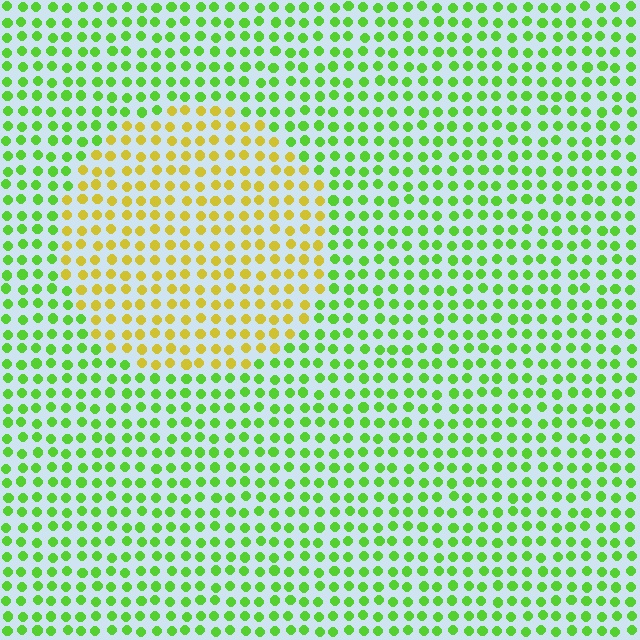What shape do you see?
I see a circle.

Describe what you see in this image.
The image is filled with small lime elements in a uniform arrangement. A circle-shaped region is visible where the elements are tinted to a slightly different hue, forming a subtle color boundary.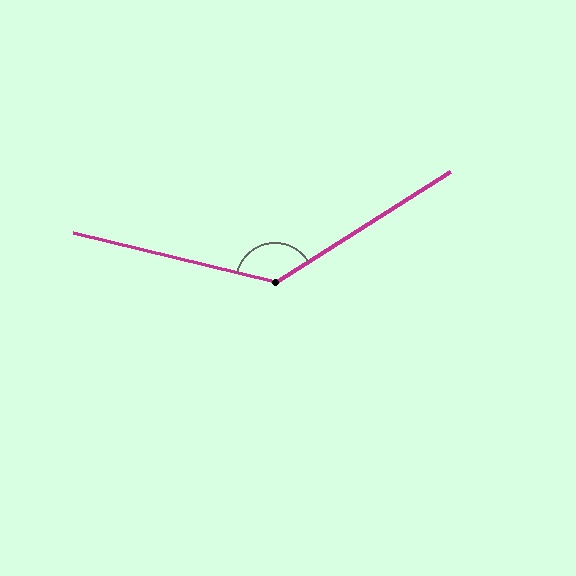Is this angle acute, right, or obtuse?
It is obtuse.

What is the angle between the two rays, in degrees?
Approximately 134 degrees.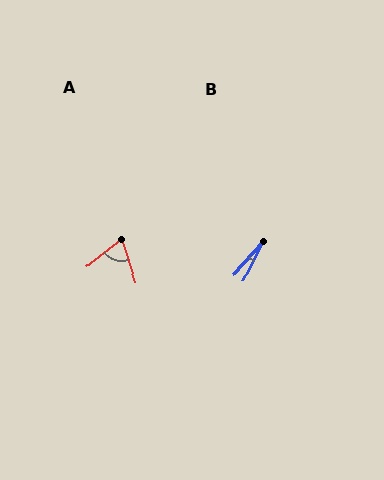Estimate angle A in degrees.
Approximately 69 degrees.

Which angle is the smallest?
B, at approximately 15 degrees.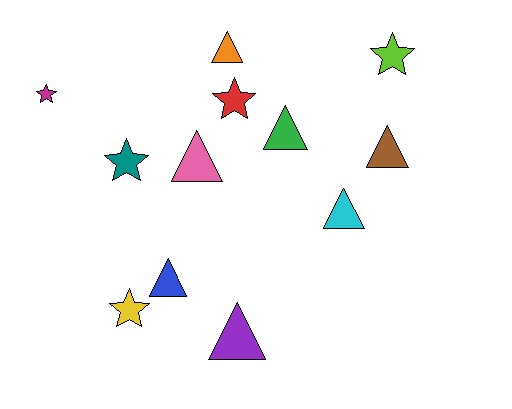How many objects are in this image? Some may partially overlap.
There are 12 objects.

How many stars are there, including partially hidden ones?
There are 5 stars.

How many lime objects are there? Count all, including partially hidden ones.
There is 1 lime object.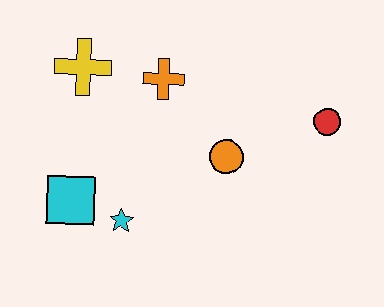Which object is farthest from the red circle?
The cyan square is farthest from the red circle.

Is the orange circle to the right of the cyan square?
Yes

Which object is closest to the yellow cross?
The orange cross is closest to the yellow cross.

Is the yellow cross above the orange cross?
Yes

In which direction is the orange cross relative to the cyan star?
The orange cross is above the cyan star.